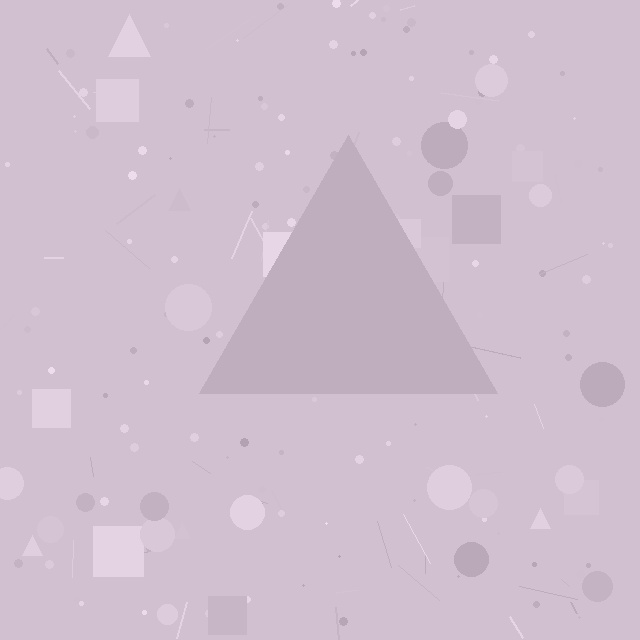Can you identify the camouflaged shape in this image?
The camouflaged shape is a triangle.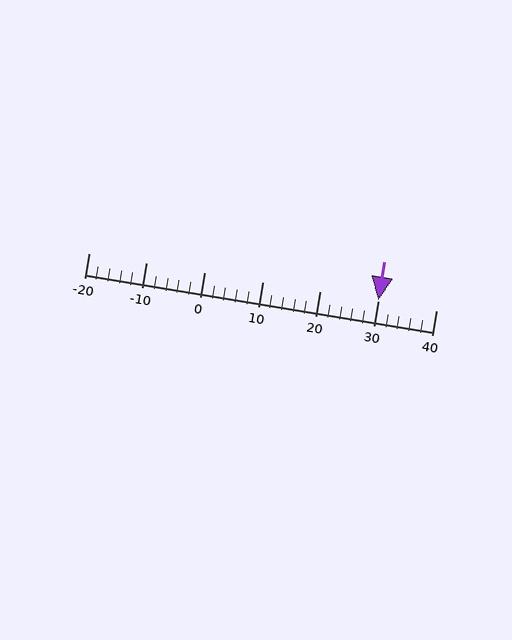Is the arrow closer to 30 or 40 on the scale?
The arrow is closer to 30.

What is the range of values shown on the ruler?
The ruler shows values from -20 to 40.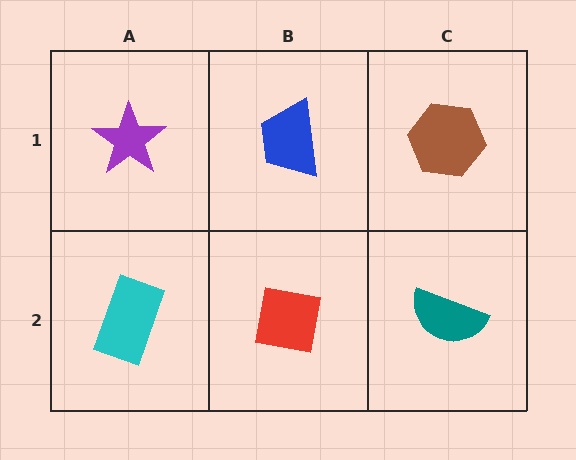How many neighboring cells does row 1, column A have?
2.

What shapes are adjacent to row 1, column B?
A red square (row 2, column B), a purple star (row 1, column A), a brown hexagon (row 1, column C).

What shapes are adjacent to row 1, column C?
A teal semicircle (row 2, column C), a blue trapezoid (row 1, column B).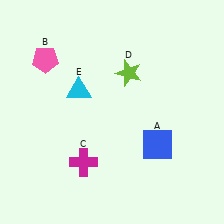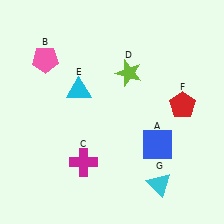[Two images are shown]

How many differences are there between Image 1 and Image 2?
There are 2 differences between the two images.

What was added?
A red pentagon (F), a cyan triangle (G) were added in Image 2.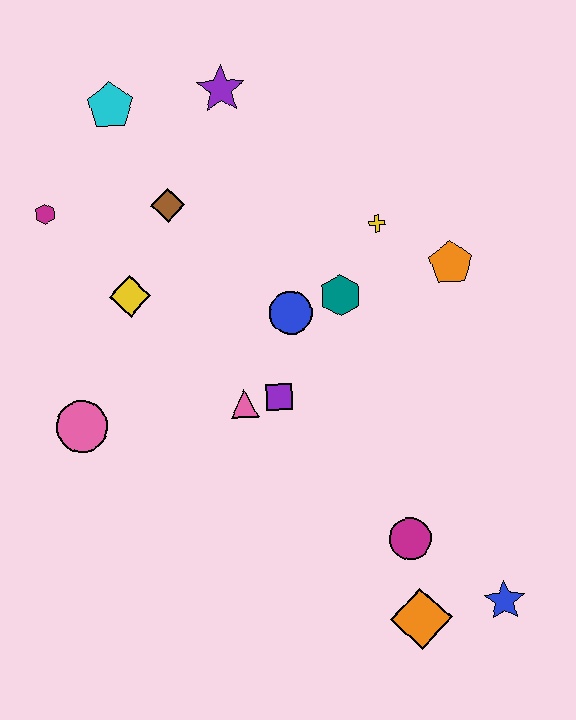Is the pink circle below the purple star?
Yes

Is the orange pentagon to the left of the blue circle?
No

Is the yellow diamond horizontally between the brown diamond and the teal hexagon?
No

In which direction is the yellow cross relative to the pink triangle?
The yellow cross is above the pink triangle.